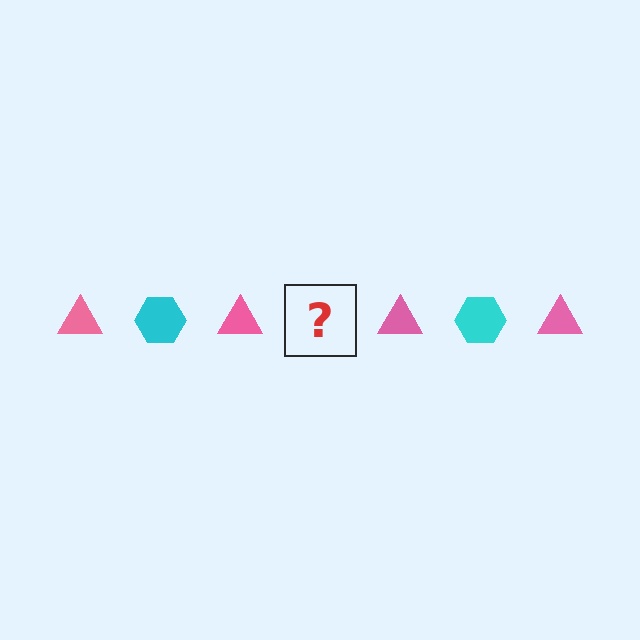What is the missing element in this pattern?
The missing element is a cyan hexagon.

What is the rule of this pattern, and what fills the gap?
The rule is that the pattern alternates between pink triangle and cyan hexagon. The gap should be filled with a cyan hexagon.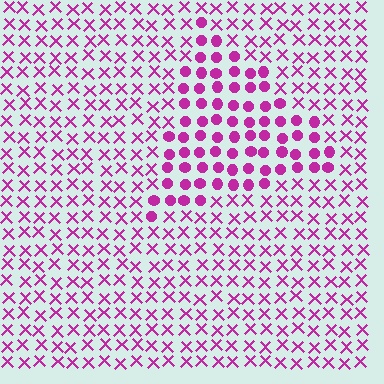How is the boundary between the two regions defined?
The boundary is defined by a change in element shape: circles inside vs. X marks outside. All elements share the same color and spacing.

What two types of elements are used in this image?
The image uses circles inside the triangle region and X marks outside it.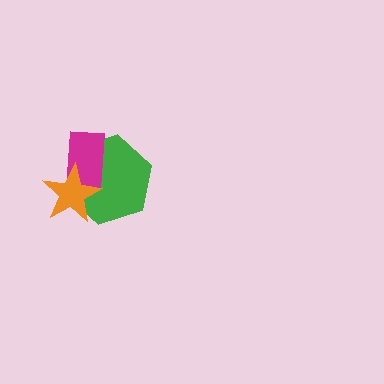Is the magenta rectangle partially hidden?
Yes, it is partially covered by another shape.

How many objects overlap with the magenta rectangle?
2 objects overlap with the magenta rectangle.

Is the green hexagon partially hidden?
Yes, it is partially covered by another shape.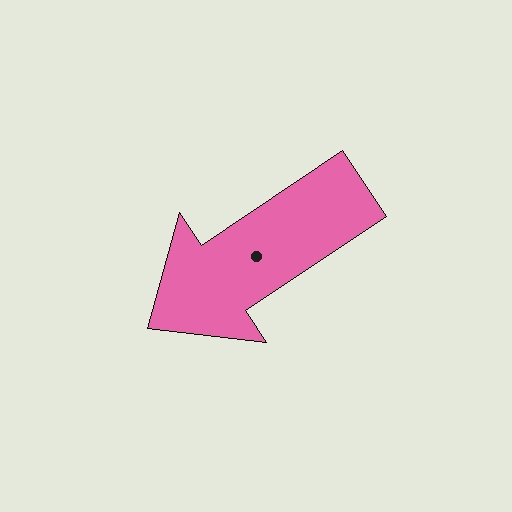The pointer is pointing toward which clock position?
Roughly 8 o'clock.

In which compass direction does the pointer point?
Southwest.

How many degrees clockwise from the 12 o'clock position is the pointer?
Approximately 236 degrees.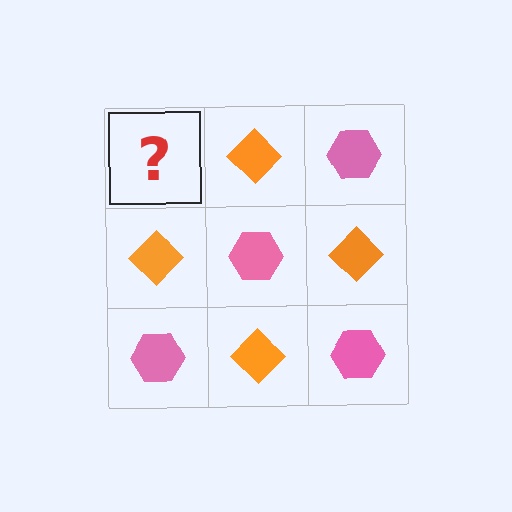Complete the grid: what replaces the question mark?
The question mark should be replaced with a pink hexagon.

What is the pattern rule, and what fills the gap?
The rule is that it alternates pink hexagon and orange diamond in a checkerboard pattern. The gap should be filled with a pink hexagon.